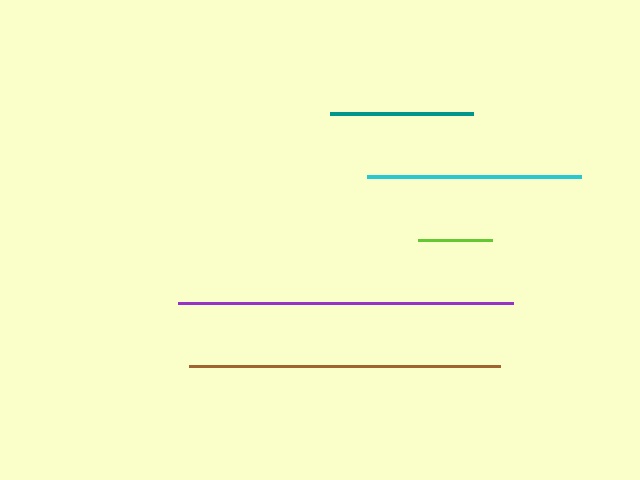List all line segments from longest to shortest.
From longest to shortest: purple, brown, cyan, teal, lime.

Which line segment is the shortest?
The lime line is the shortest at approximately 74 pixels.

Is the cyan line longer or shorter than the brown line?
The brown line is longer than the cyan line.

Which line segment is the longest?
The purple line is the longest at approximately 335 pixels.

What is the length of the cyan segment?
The cyan segment is approximately 214 pixels long.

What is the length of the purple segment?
The purple segment is approximately 335 pixels long.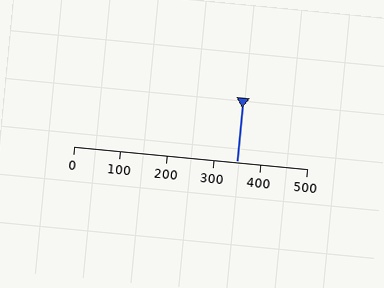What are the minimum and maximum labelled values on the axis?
The axis runs from 0 to 500.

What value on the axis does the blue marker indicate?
The marker indicates approximately 350.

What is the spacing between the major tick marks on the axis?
The major ticks are spaced 100 apart.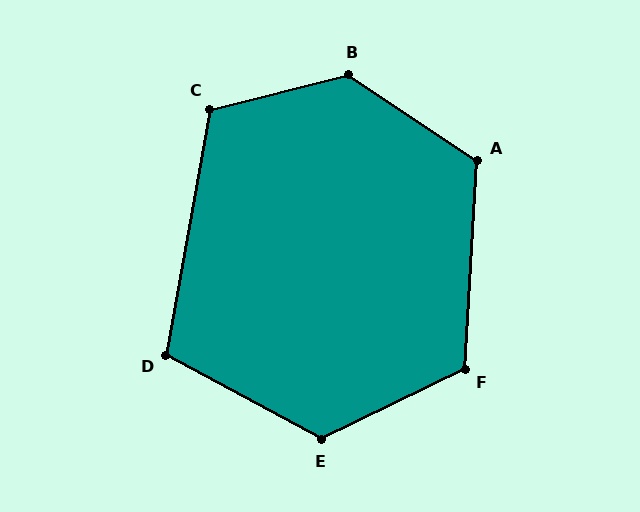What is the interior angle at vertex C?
Approximately 114 degrees (obtuse).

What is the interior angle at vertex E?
Approximately 125 degrees (obtuse).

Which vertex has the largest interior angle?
B, at approximately 132 degrees.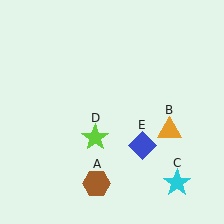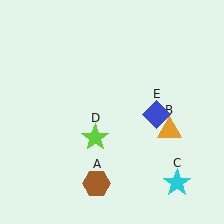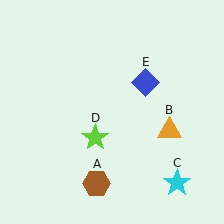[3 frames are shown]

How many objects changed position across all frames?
1 object changed position: blue diamond (object E).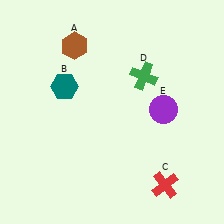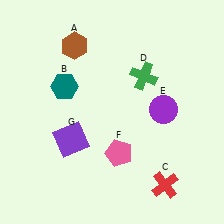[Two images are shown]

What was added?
A pink pentagon (F), a purple square (G) were added in Image 2.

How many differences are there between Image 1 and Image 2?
There are 2 differences between the two images.